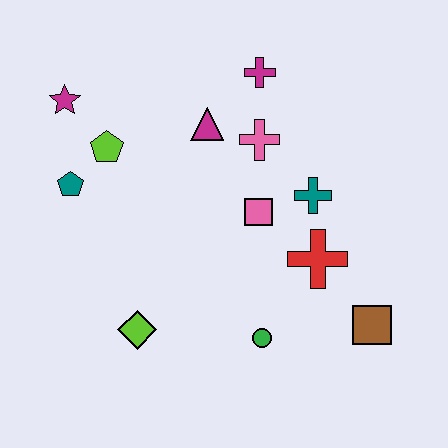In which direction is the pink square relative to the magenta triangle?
The pink square is below the magenta triangle.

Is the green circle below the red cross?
Yes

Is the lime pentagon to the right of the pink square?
No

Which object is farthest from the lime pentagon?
The brown square is farthest from the lime pentagon.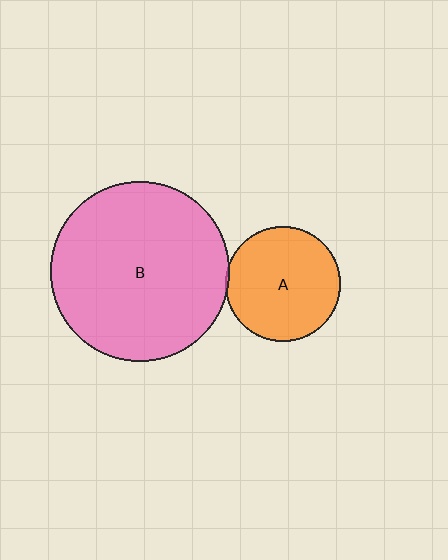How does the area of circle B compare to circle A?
Approximately 2.4 times.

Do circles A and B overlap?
Yes.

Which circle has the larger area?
Circle B (pink).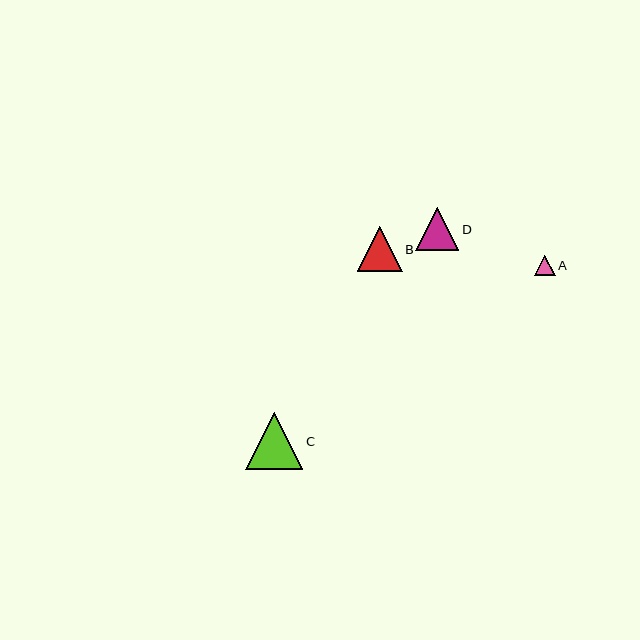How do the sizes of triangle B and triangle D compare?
Triangle B and triangle D are approximately the same size.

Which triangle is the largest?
Triangle C is the largest with a size of approximately 57 pixels.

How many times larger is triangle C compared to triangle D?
Triangle C is approximately 1.3 times the size of triangle D.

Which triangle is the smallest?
Triangle A is the smallest with a size of approximately 21 pixels.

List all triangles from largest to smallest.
From largest to smallest: C, B, D, A.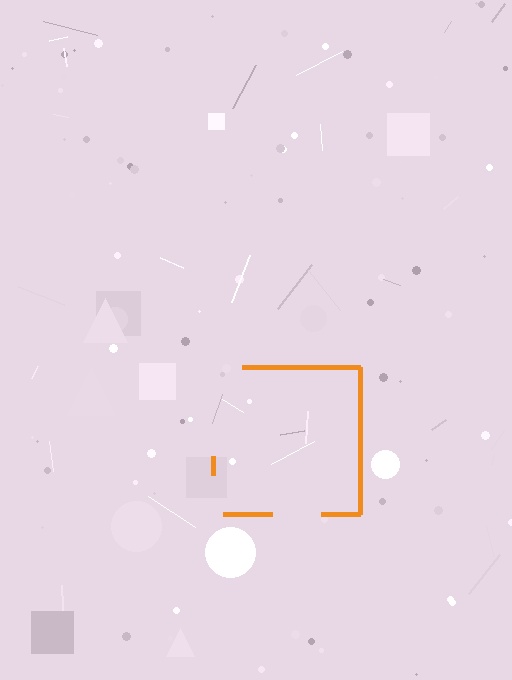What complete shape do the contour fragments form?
The contour fragments form a square.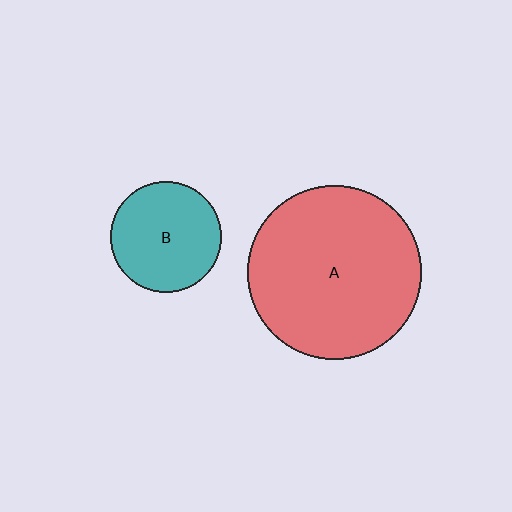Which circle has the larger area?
Circle A (red).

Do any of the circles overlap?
No, none of the circles overlap.